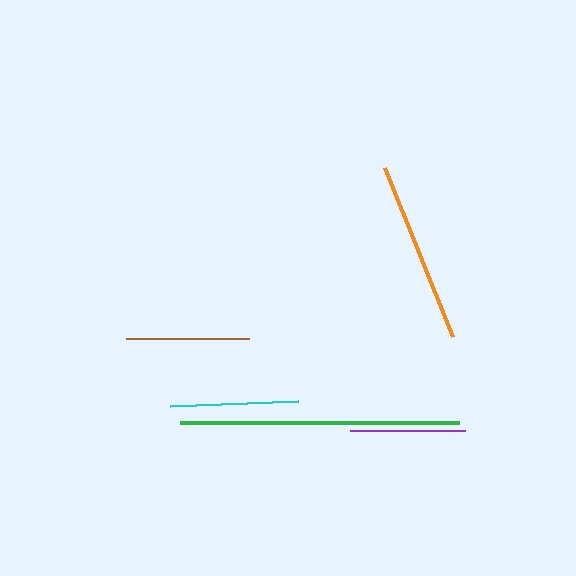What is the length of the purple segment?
The purple segment is approximately 116 pixels long.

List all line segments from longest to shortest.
From longest to shortest: green, orange, cyan, brown, purple.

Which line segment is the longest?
The green line is the longest at approximately 278 pixels.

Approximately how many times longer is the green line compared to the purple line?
The green line is approximately 2.4 times the length of the purple line.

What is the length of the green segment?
The green segment is approximately 278 pixels long.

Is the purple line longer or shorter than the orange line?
The orange line is longer than the purple line.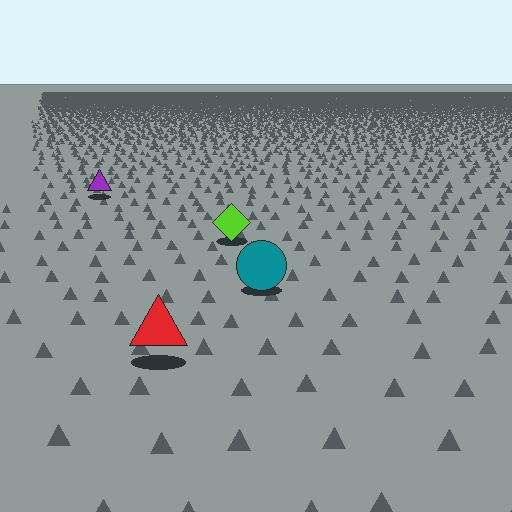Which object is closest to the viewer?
The red triangle is closest. The texture marks near it are larger and more spread out.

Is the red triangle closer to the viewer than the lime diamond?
Yes. The red triangle is closer — you can tell from the texture gradient: the ground texture is coarser near it.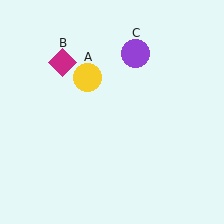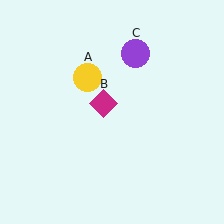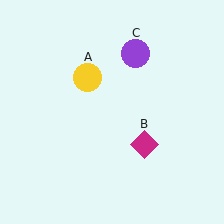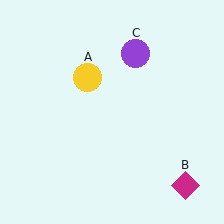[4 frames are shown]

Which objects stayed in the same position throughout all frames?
Yellow circle (object A) and purple circle (object C) remained stationary.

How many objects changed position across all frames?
1 object changed position: magenta diamond (object B).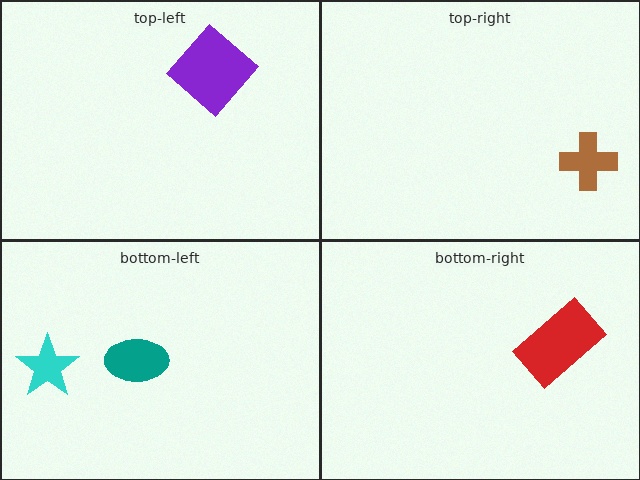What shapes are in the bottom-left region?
The cyan star, the teal ellipse.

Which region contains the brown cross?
The top-right region.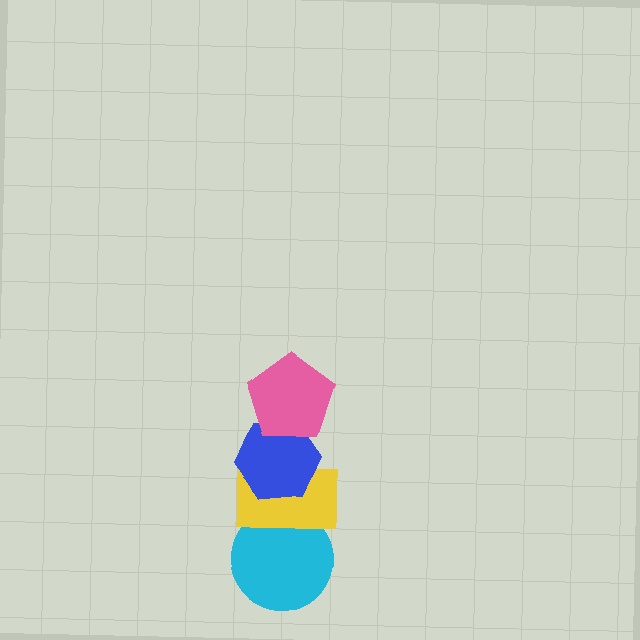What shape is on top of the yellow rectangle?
The blue hexagon is on top of the yellow rectangle.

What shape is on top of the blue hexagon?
The pink pentagon is on top of the blue hexagon.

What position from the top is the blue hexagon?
The blue hexagon is 2nd from the top.